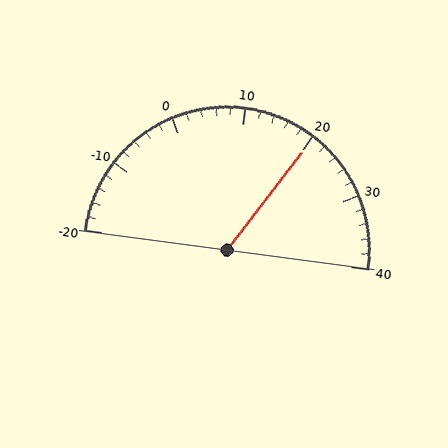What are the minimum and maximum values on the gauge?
The gauge ranges from -20 to 40.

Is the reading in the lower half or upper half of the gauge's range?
The reading is in the upper half of the range (-20 to 40).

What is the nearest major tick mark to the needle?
The nearest major tick mark is 20.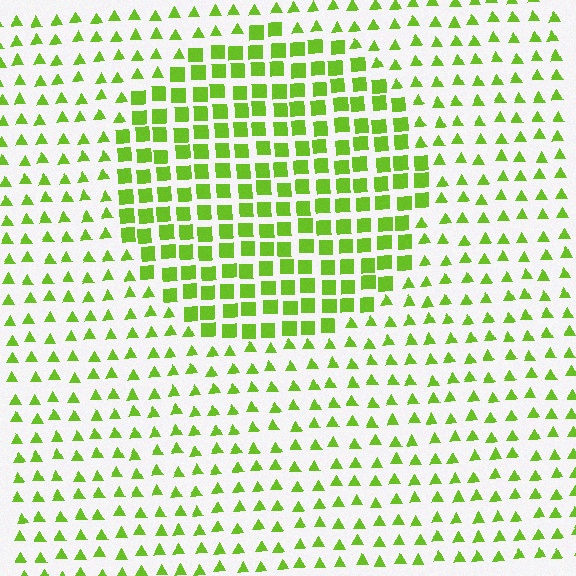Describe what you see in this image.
The image is filled with small lime elements arranged in a uniform grid. A circle-shaped region contains squares, while the surrounding area contains triangles. The boundary is defined purely by the change in element shape.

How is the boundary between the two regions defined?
The boundary is defined by a change in element shape: squares inside vs. triangles outside. All elements share the same color and spacing.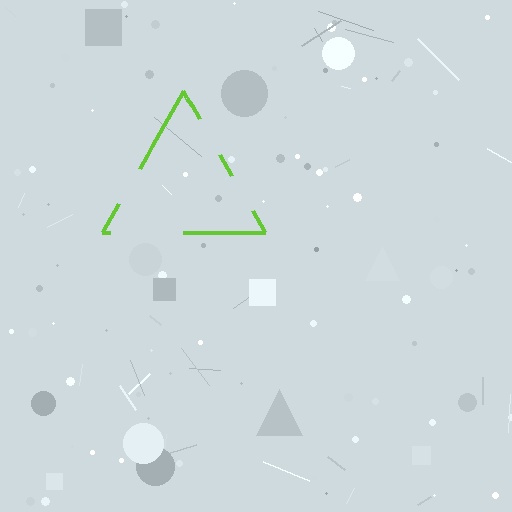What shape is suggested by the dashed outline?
The dashed outline suggests a triangle.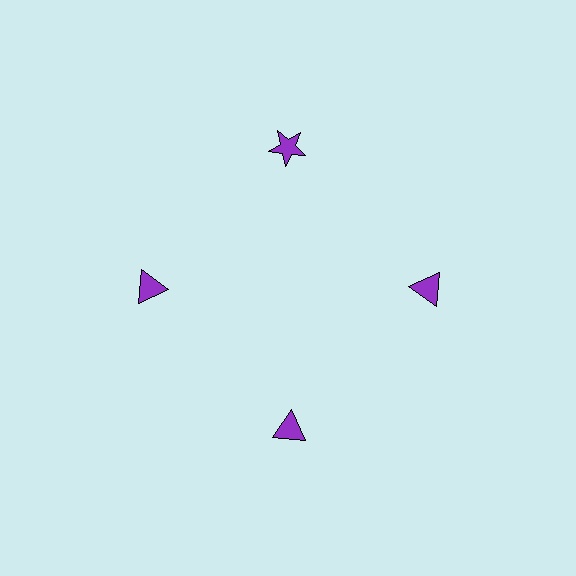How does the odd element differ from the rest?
It has a different shape: star instead of triangle.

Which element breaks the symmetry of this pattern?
The purple star at roughly the 12 o'clock position breaks the symmetry. All other shapes are purple triangles.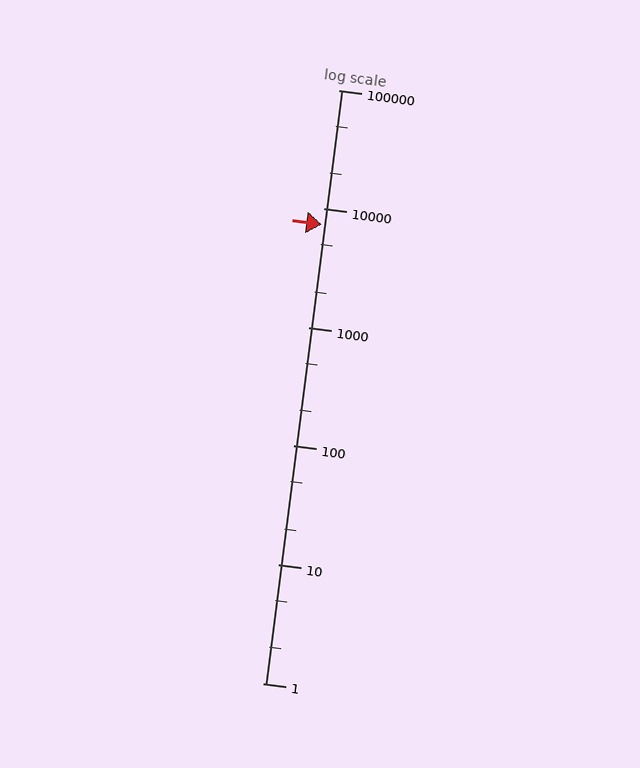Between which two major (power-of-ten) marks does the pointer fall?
The pointer is between 1000 and 10000.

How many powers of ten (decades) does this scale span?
The scale spans 5 decades, from 1 to 100000.